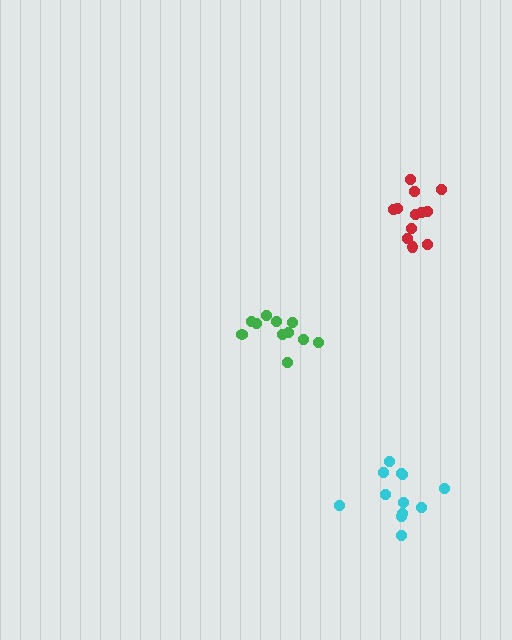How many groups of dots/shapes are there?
There are 3 groups.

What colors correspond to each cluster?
The clusters are colored: cyan, red, green.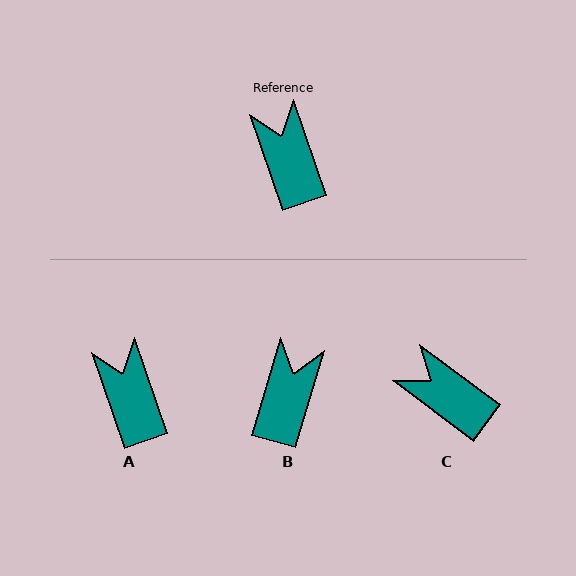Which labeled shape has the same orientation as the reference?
A.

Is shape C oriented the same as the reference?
No, it is off by about 34 degrees.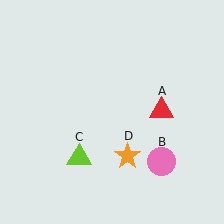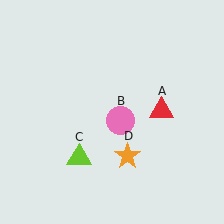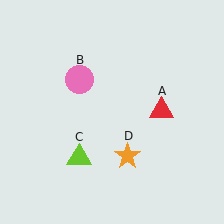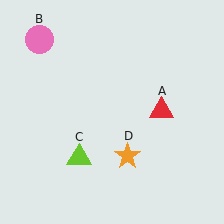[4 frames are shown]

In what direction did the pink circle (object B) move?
The pink circle (object B) moved up and to the left.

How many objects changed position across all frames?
1 object changed position: pink circle (object B).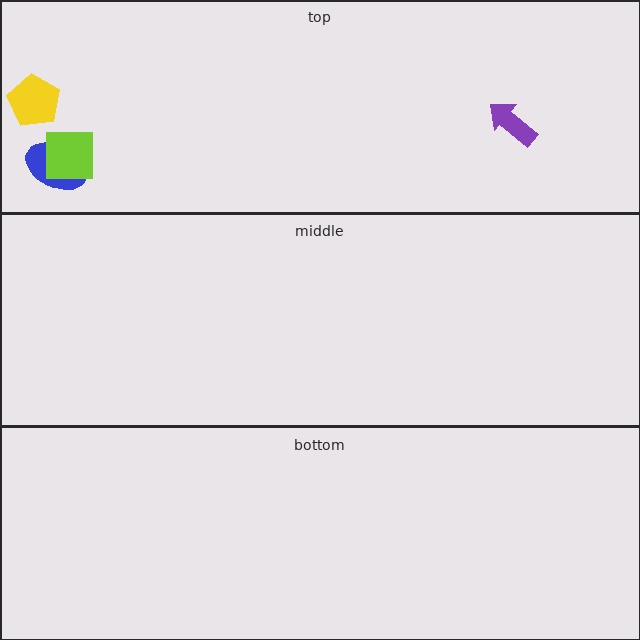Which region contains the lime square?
The top region.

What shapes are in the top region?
The blue ellipse, the purple arrow, the yellow pentagon, the lime square.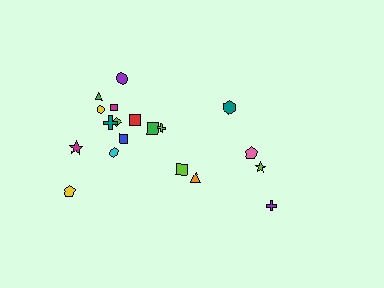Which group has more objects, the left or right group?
The left group.